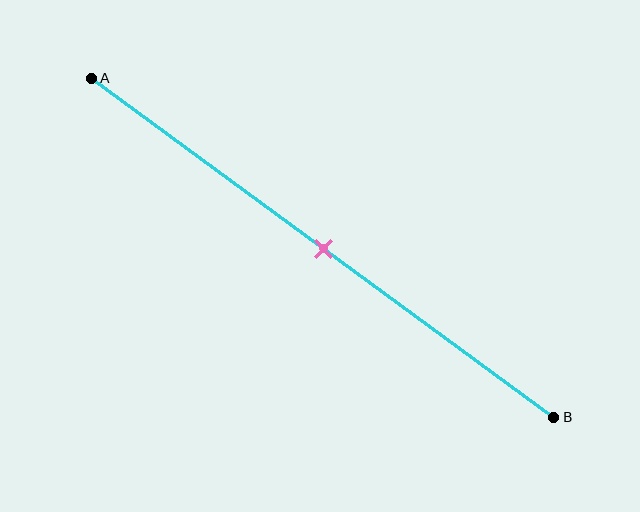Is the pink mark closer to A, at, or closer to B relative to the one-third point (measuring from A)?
The pink mark is closer to point B than the one-third point of segment AB.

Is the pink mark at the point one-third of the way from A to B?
No, the mark is at about 50% from A, not at the 33% one-third point.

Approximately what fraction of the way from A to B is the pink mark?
The pink mark is approximately 50% of the way from A to B.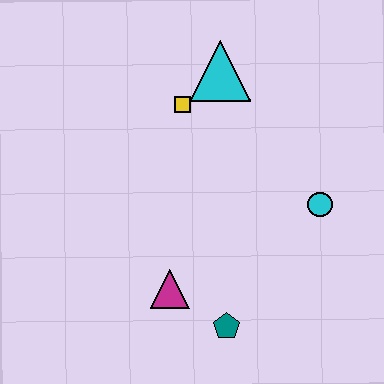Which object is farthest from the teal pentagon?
The cyan triangle is farthest from the teal pentagon.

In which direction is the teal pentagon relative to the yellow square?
The teal pentagon is below the yellow square.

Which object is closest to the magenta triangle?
The teal pentagon is closest to the magenta triangle.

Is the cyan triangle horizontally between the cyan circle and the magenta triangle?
Yes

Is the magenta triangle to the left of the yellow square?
Yes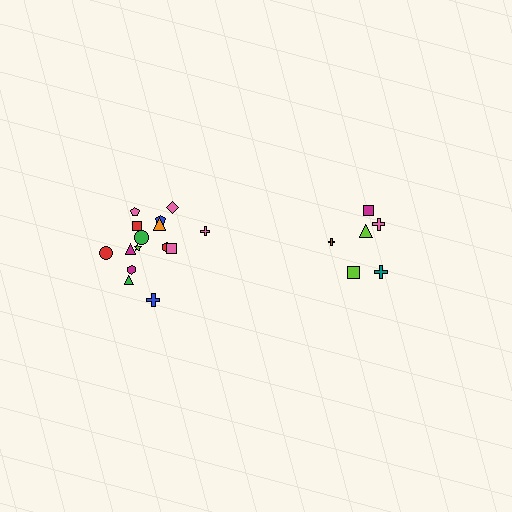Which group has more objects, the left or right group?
The left group.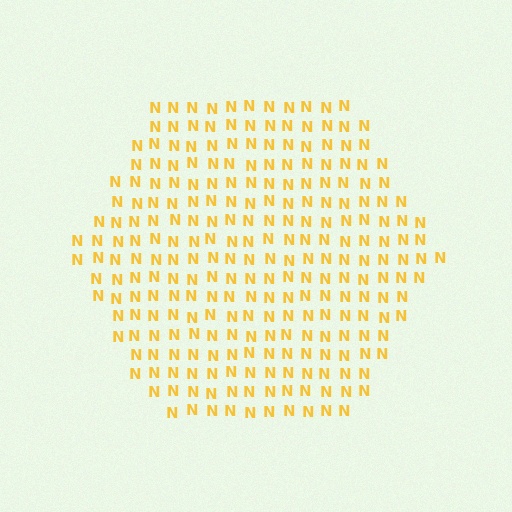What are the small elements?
The small elements are letter N's.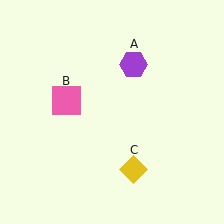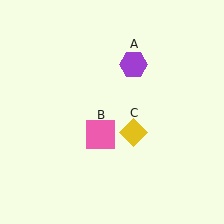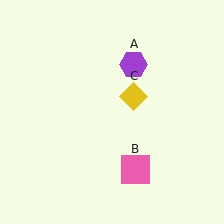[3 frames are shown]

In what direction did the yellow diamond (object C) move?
The yellow diamond (object C) moved up.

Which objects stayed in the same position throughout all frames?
Purple hexagon (object A) remained stationary.